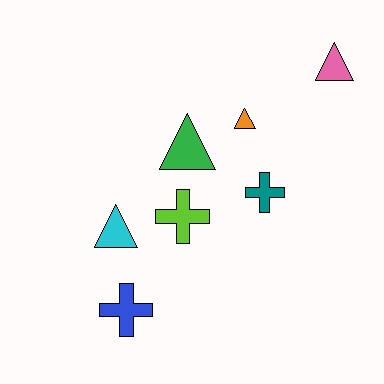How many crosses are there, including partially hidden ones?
There are 3 crosses.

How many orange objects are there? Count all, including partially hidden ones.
There is 1 orange object.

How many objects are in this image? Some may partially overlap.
There are 7 objects.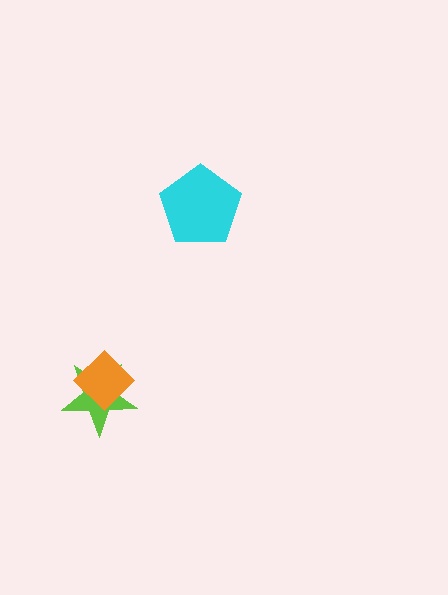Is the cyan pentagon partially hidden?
No, no other shape covers it.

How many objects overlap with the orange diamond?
1 object overlaps with the orange diamond.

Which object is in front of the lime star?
The orange diamond is in front of the lime star.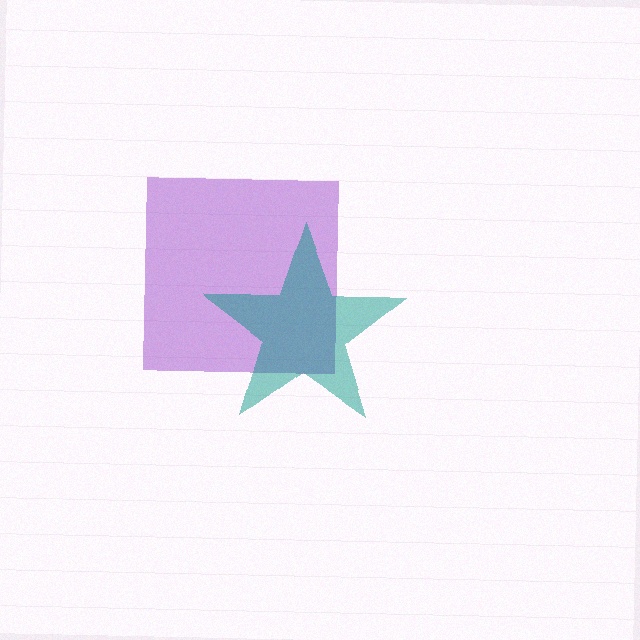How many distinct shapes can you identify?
There are 2 distinct shapes: a purple square, a teal star.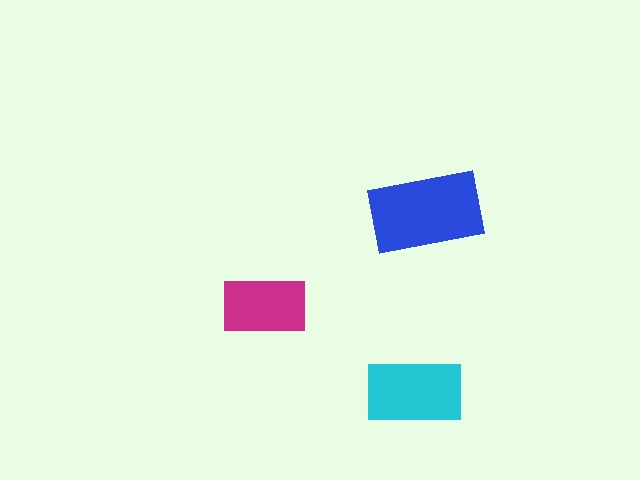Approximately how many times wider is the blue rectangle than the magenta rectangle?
About 1.5 times wider.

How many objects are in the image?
There are 3 objects in the image.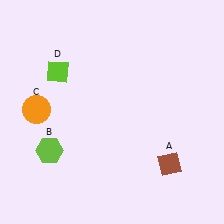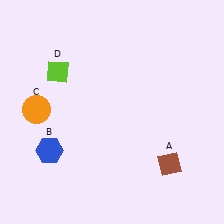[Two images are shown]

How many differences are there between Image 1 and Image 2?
There is 1 difference between the two images.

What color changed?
The hexagon (B) changed from lime in Image 1 to blue in Image 2.